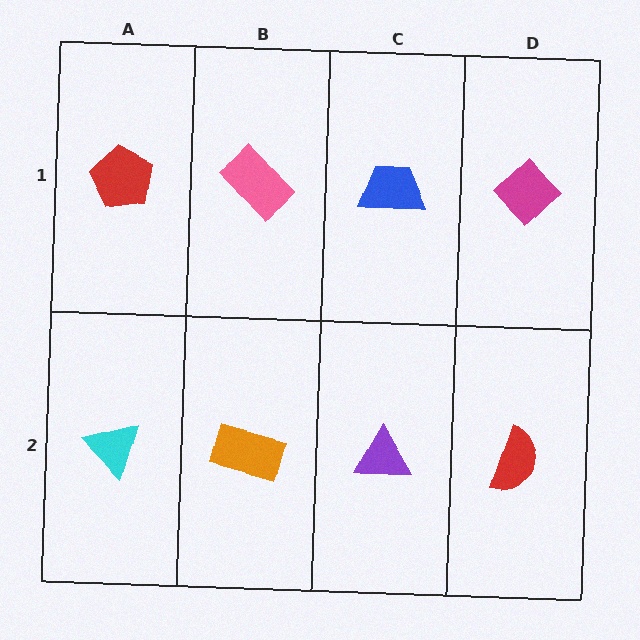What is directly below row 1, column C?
A purple triangle.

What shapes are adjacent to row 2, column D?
A magenta diamond (row 1, column D), a purple triangle (row 2, column C).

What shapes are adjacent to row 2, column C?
A blue trapezoid (row 1, column C), an orange rectangle (row 2, column B), a red semicircle (row 2, column D).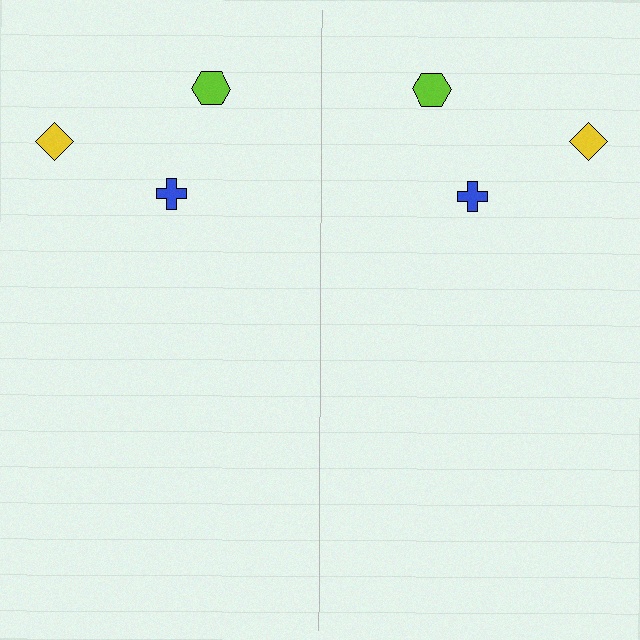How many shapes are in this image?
There are 6 shapes in this image.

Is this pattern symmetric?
Yes, this pattern has bilateral (reflection) symmetry.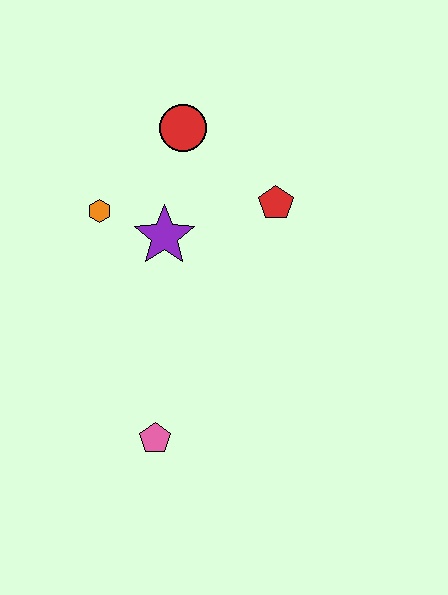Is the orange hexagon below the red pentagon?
Yes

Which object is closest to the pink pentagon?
The purple star is closest to the pink pentagon.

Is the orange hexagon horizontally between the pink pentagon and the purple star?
No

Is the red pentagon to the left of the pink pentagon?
No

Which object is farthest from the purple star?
The pink pentagon is farthest from the purple star.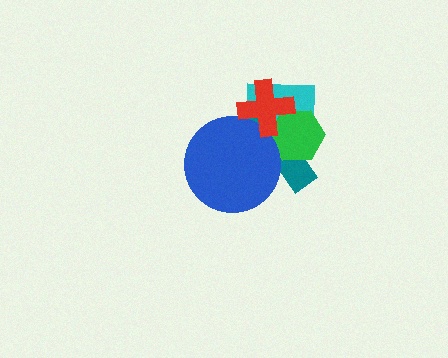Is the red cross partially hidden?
No, no other shape covers it.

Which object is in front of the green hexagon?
The red cross is in front of the green hexagon.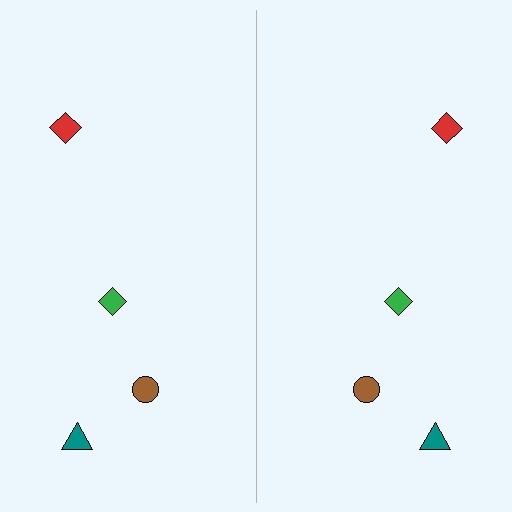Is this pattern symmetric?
Yes, this pattern has bilateral (reflection) symmetry.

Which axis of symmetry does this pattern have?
The pattern has a vertical axis of symmetry running through the center of the image.